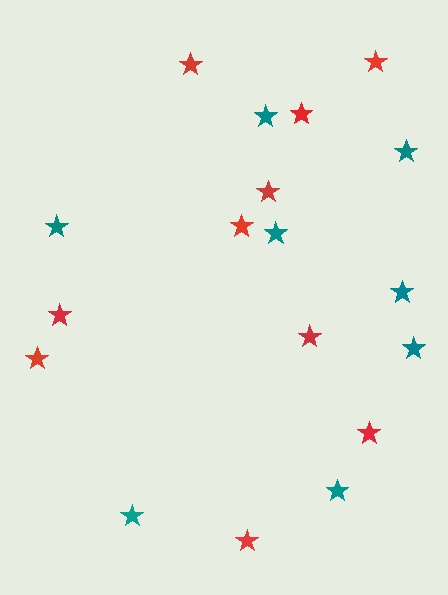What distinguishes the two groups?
There are 2 groups: one group of teal stars (8) and one group of red stars (10).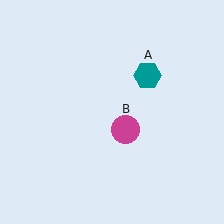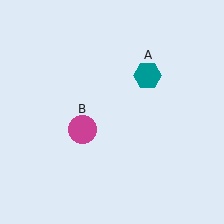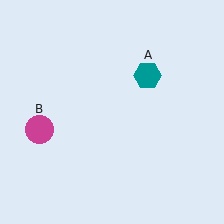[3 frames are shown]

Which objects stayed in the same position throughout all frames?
Teal hexagon (object A) remained stationary.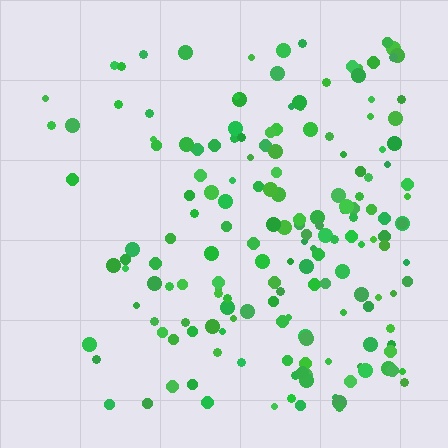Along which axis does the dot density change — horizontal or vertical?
Horizontal.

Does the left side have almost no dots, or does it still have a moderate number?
Still a moderate number, just noticeably fewer than the right.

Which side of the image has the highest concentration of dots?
The right.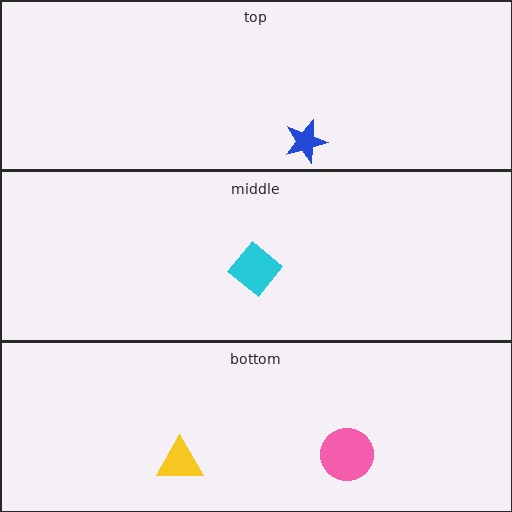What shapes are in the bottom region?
The yellow triangle, the pink circle.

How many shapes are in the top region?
1.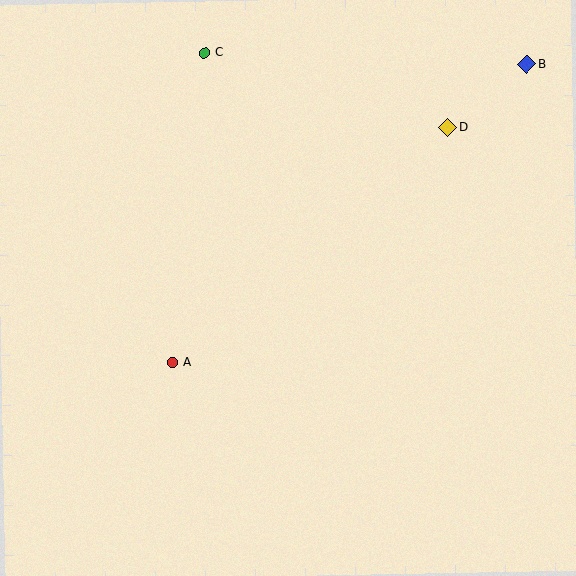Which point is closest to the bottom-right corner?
Point A is closest to the bottom-right corner.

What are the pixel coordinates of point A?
Point A is at (173, 362).